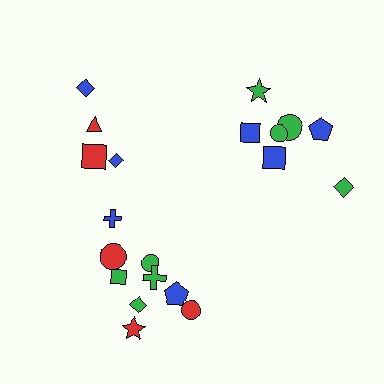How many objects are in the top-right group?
There are 7 objects.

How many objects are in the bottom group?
There are 8 objects.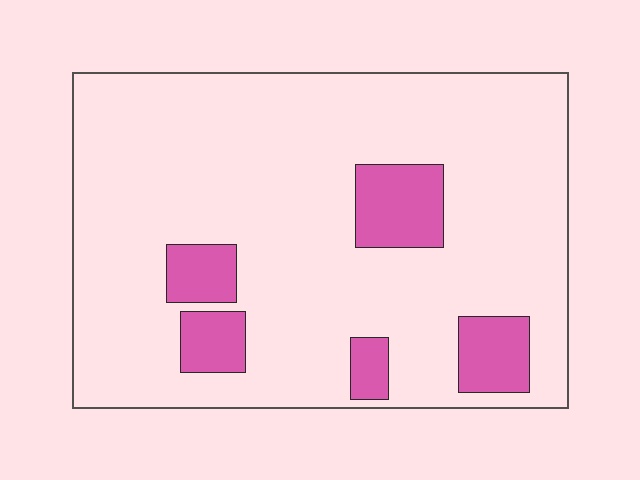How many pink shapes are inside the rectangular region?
5.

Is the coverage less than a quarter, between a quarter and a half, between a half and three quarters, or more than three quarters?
Less than a quarter.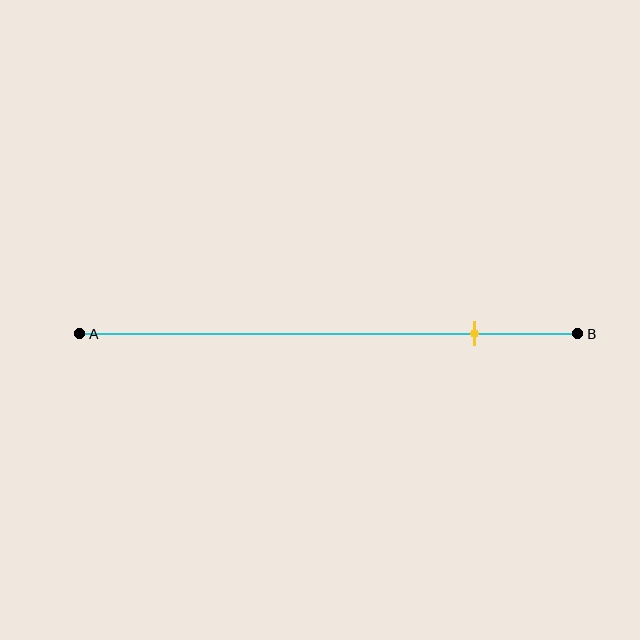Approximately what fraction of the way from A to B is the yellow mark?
The yellow mark is approximately 80% of the way from A to B.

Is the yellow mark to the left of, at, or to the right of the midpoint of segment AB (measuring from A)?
The yellow mark is to the right of the midpoint of segment AB.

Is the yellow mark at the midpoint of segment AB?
No, the mark is at about 80% from A, not at the 50% midpoint.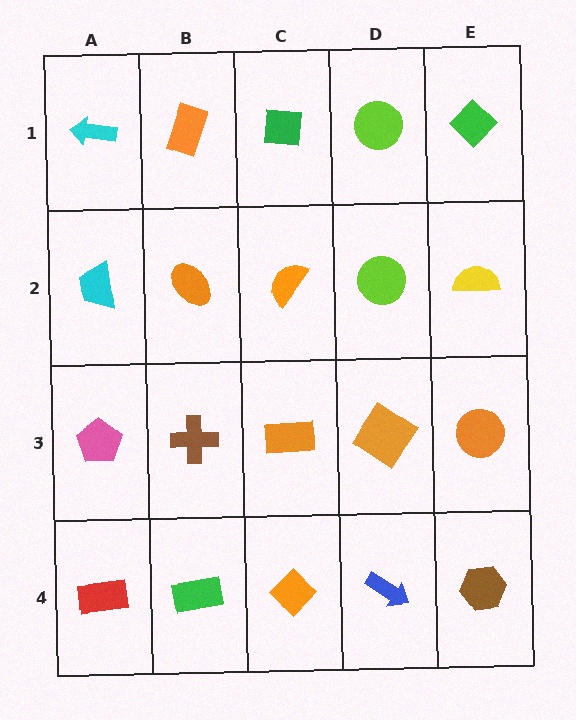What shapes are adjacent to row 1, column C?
An orange semicircle (row 2, column C), an orange rectangle (row 1, column B), a lime circle (row 1, column D).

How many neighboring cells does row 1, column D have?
3.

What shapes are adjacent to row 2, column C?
A green square (row 1, column C), an orange rectangle (row 3, column C), an orange ellipse (row 2, column B), a lime circle (row 2, column D).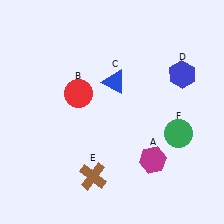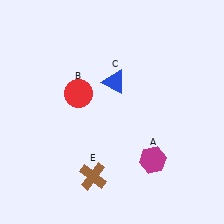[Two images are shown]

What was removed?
The blue hexagon (D), the green circle (F) were removed in Image 2.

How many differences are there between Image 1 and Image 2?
There are 2 differences between the two images.